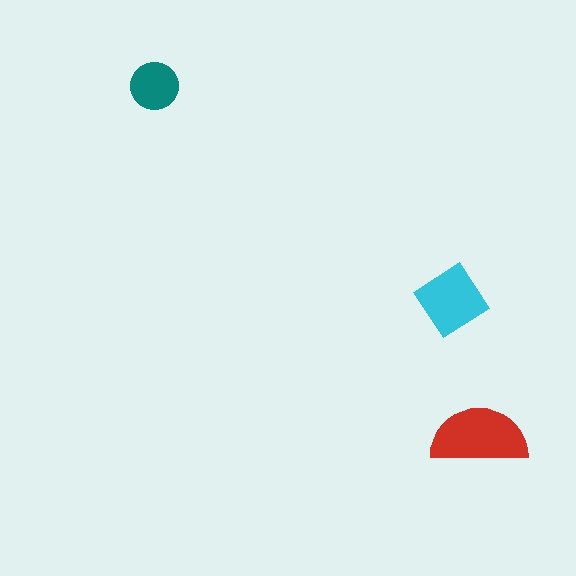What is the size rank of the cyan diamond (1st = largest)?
2nd.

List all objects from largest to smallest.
The red semicircle, the cyan diamond, the teal circle.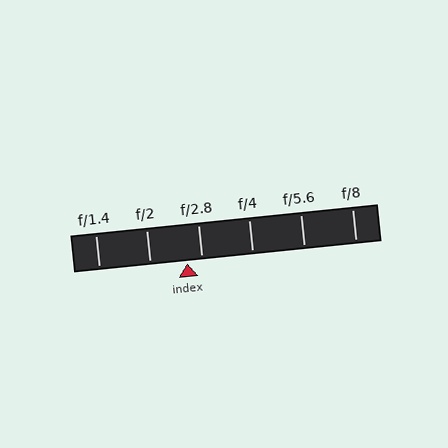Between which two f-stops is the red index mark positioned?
The index mark is between f/2 and f/2.8.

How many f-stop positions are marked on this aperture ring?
There are 6 f-stop positions marked.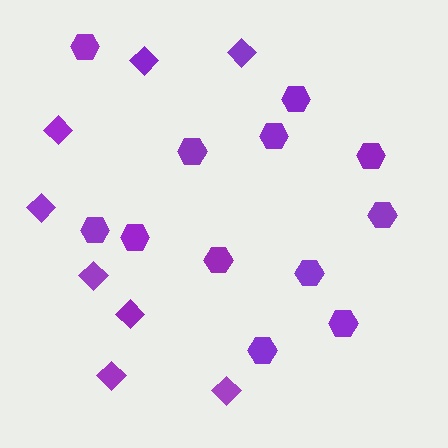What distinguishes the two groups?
There are 2 groups: one group of hexagons (12) and one group of diamonds (8).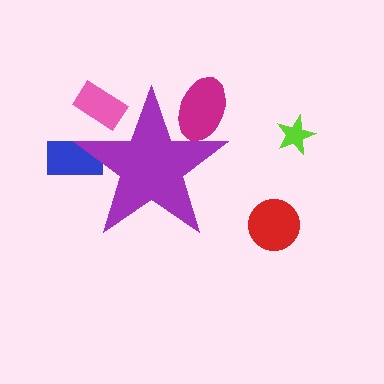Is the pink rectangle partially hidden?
Yes, the pink rectangle is partially hidden behind the purple star.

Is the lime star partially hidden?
No, the lime star is fully visible.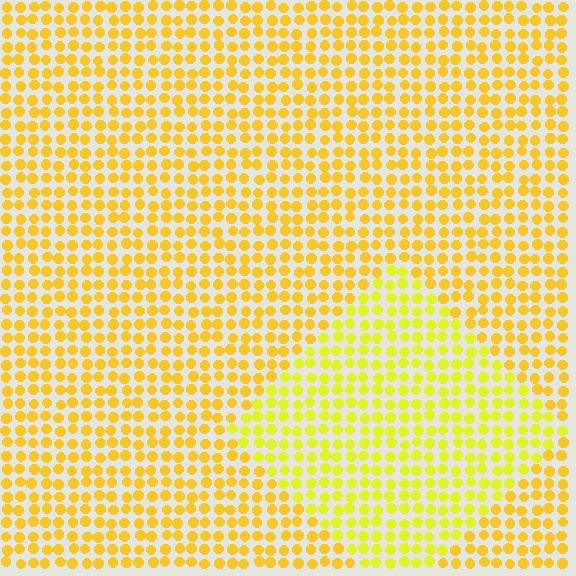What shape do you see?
I see a diamond.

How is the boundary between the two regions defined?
The boundary is defined purely by a slight shift in hue (about 19 degrees). Spacing, size, and orientation are identical on both sides.